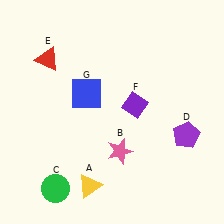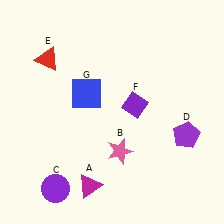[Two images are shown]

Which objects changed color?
A changed from yellow to magenta. C changed from green to purple.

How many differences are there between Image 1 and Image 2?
There are 2 differences between the two images.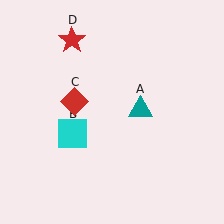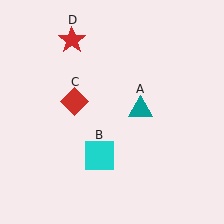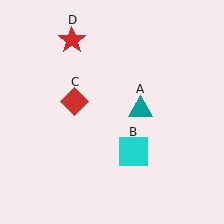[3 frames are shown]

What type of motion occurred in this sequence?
The cyan square (object B) rotated counterclockwise around the center of the scene.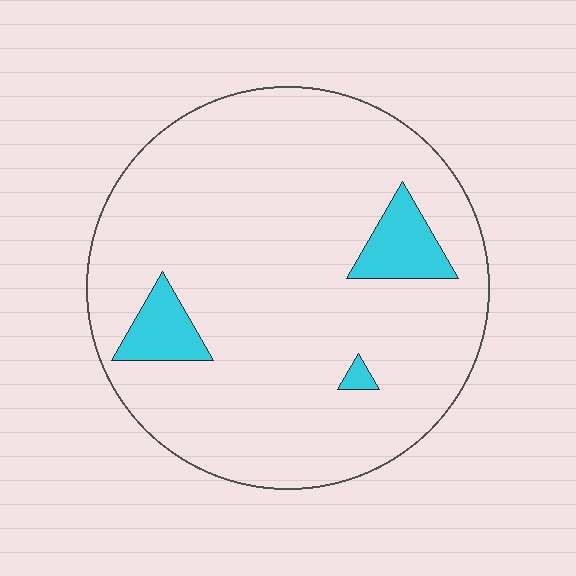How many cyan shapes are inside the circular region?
3.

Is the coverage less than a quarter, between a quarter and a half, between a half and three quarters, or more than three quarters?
Less than a quarter.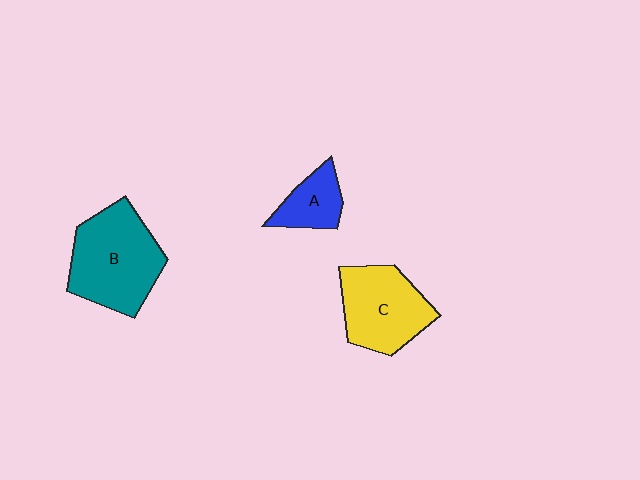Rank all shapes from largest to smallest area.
From largest to smallest: B (teal), C (yellow), A (blue).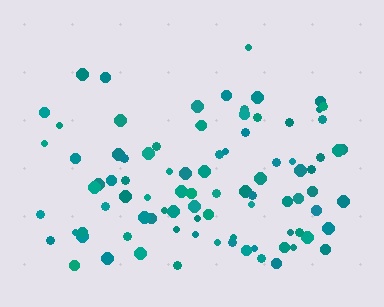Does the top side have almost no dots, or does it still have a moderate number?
Still a moderate number, just noticeably fewer than the bottom.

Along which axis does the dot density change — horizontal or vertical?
Vertical.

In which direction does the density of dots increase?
From top to bottom, with the bottom side densest.